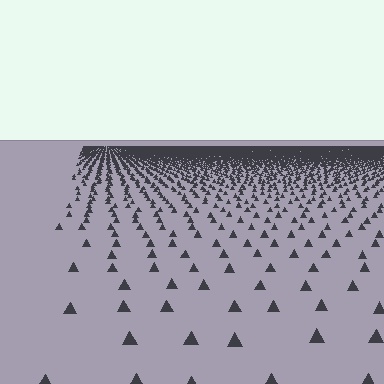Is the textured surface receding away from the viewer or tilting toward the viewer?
The surface is receding away from the viewer. Texture elements get smaller and denser toward the top.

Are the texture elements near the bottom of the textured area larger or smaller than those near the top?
Larger. Near the bottom, elements are closer to the viewer and appear at a bigger on-screen size.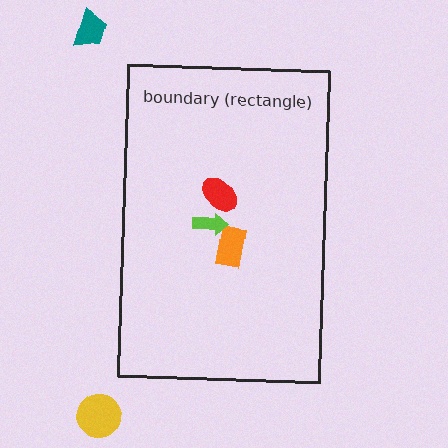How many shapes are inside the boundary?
3 inside, 2 outside.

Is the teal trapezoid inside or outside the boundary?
Outside.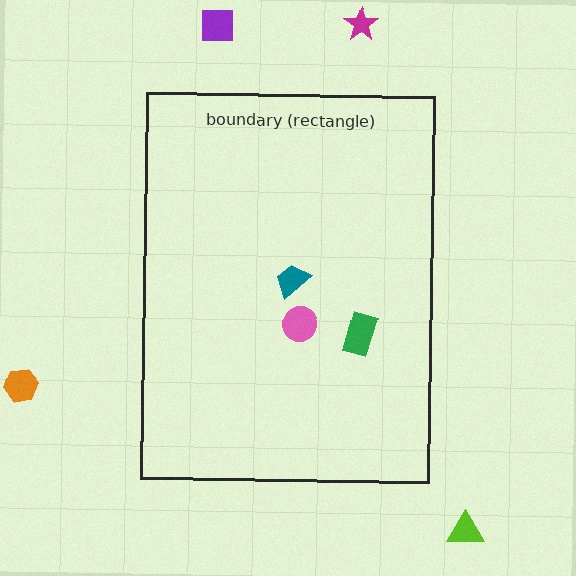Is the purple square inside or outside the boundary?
Outside.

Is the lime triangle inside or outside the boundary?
Outside.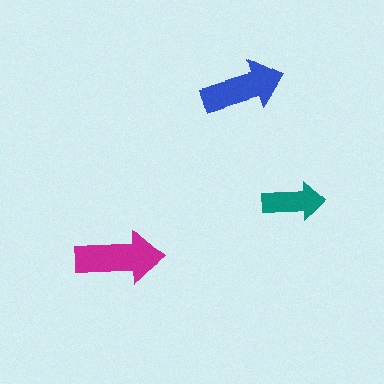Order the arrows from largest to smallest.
the magenta one, the blue one, the teal one.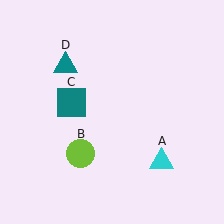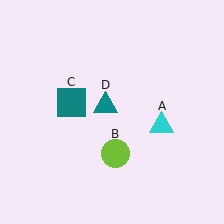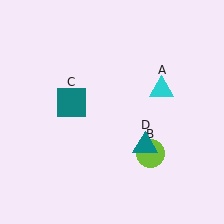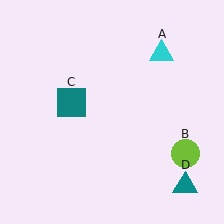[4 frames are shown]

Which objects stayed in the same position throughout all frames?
Teal square (object C) remained stationary.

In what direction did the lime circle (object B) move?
The lime circle (object B) moved right.